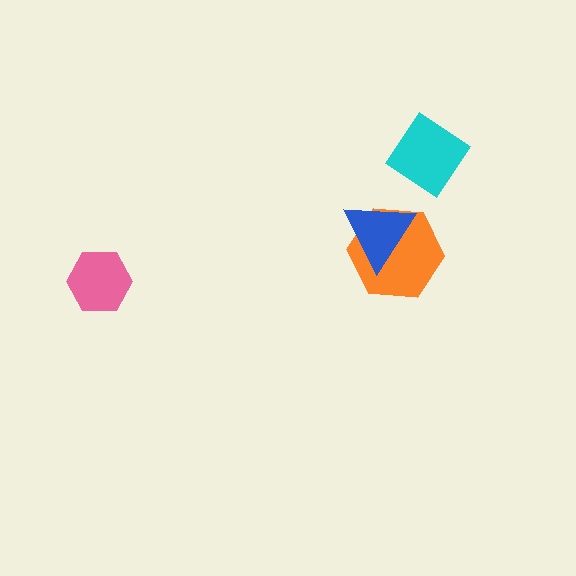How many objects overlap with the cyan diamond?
0 objects overlap with the cyan diamond.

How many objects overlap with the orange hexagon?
1 object overlaps with the orange hexagon.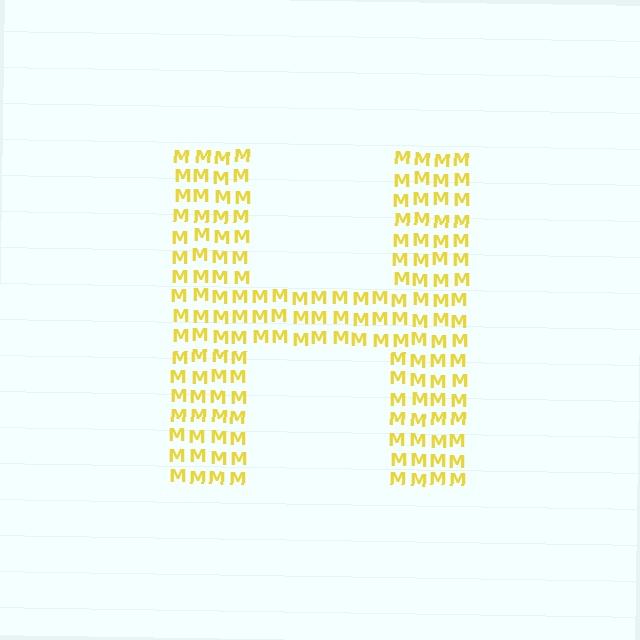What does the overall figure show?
The overall figure shows the letter H.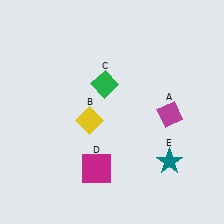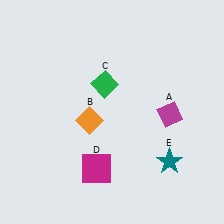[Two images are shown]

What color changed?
The diamond (B) changed from yellow in Image 1 to orange in Image 2.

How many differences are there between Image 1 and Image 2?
There is 1 difference between the two images.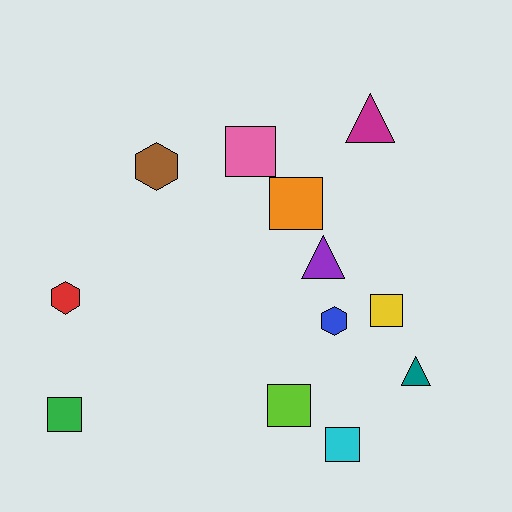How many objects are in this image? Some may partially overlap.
There are 12 objects.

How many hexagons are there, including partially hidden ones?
There are 3 hexagons.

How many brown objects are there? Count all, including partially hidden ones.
There is 1 brown object.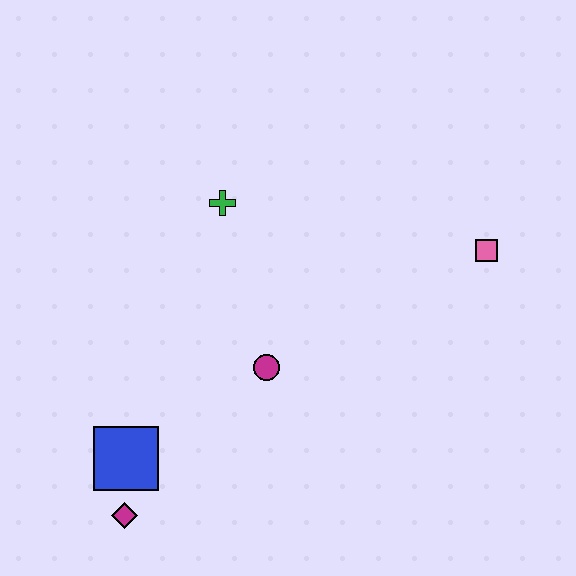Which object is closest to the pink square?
The magenta circle is closest to the pink square.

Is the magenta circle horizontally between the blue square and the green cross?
No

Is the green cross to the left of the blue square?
No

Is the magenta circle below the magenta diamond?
No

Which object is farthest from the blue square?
The pink square is farthest from the blue square.